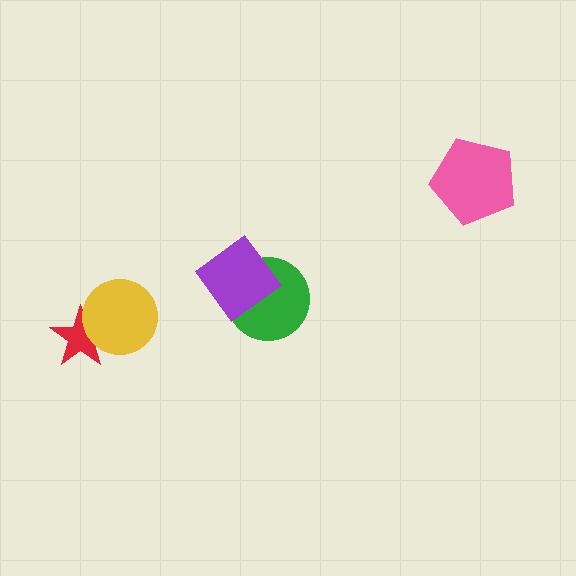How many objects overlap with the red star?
1 object overlaps with the red star.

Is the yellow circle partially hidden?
No, no other shape covers it.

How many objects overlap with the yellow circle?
1 object overlaps with the yellow circle.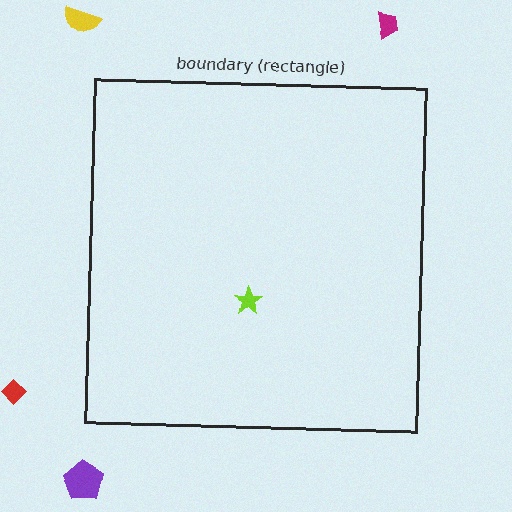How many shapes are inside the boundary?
1 inside, 4 outside.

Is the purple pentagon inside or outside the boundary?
Outside.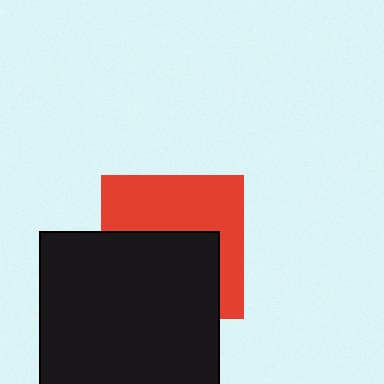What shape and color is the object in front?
The object in front is a black square.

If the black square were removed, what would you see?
You would see the complete red square.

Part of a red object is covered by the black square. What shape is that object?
It is a square.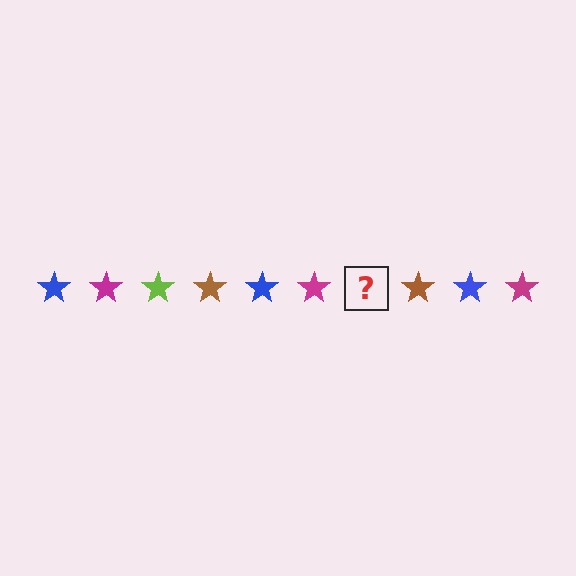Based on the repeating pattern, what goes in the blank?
The blank should be a lime star.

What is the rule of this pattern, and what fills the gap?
The rule is that the pattern cycles through blue, magenta, lime, brown stars. The gap should be filled with a lime star.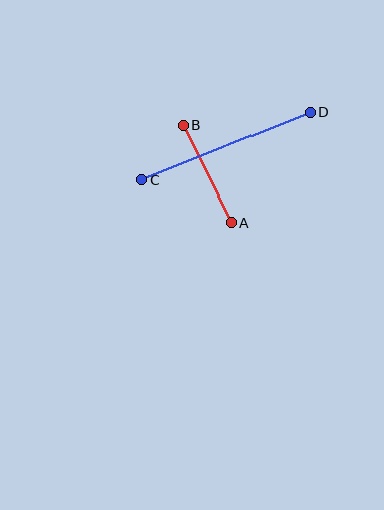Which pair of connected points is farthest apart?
Points C and D are farthest apart.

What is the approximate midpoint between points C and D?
The midpoint is at approximately (226, 146) pixels.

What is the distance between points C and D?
The distance is approximately 182 pixels.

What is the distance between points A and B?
The distance is approximately 109 pixels.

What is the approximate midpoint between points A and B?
The midpoint is at approximately (207, 174) pixels.